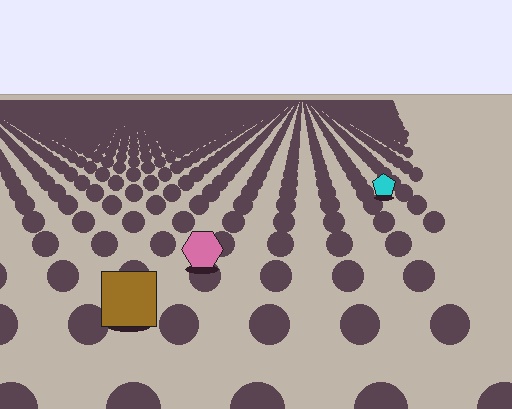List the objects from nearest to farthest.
From nearest to farthest: the brown square, the pink hexagon, the cyan pentagon.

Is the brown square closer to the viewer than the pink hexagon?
Yes. The brown square is closer — you can tell from the texture gradient: the ground texture is coarser near it.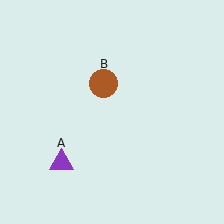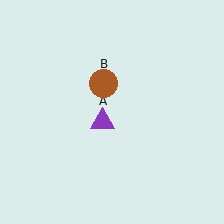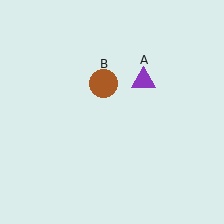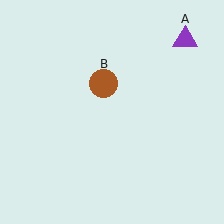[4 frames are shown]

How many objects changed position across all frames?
1 object changed position: purple triangle (object A).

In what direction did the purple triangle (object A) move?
The purple triangle (object A) moved up and to the right.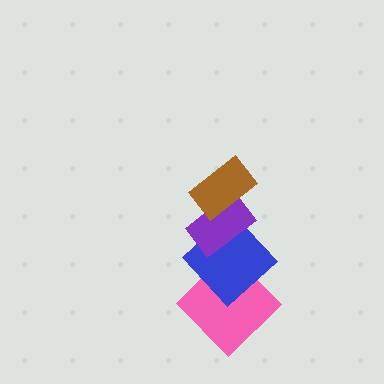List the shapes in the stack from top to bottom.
From top to bottom: the brown rectangle, the purple rectangle, the blue diamond, the pink diamond.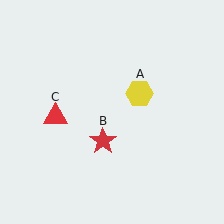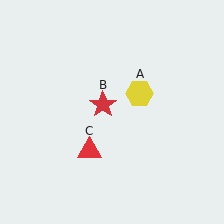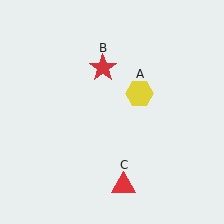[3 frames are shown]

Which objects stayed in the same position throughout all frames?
Yellow hexagon (object A) remained stationary.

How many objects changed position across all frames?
2 objects changed position: red star (object B), red triangle (object C).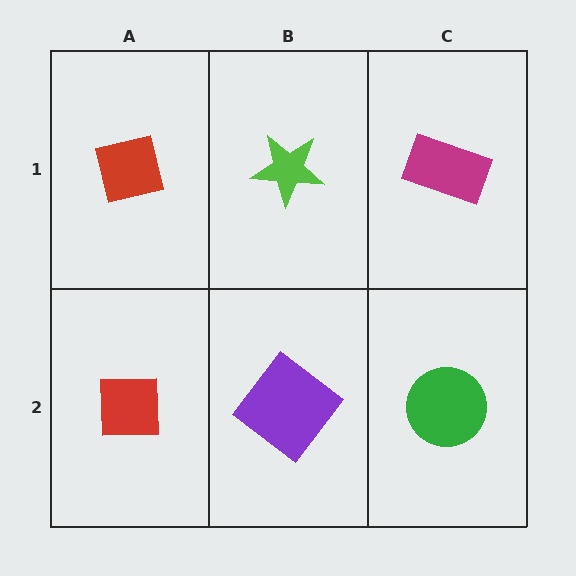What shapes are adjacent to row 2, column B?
A lime star (row 1, column B), a red square (row 2, column A), a green circle (row 2, column C).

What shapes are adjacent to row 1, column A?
A red square (row 2, column A), a lime star (row 1, column B).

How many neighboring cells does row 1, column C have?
2.